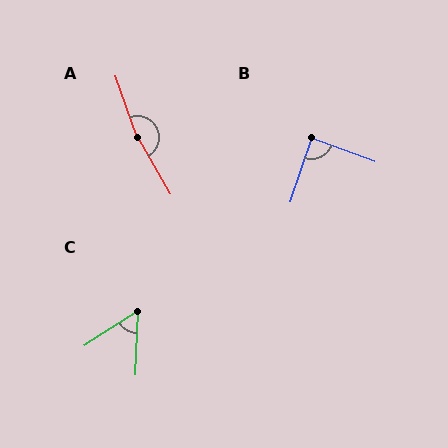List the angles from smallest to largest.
C (55°), B (88°), A (169°).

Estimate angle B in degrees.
Approximately 88 degrees.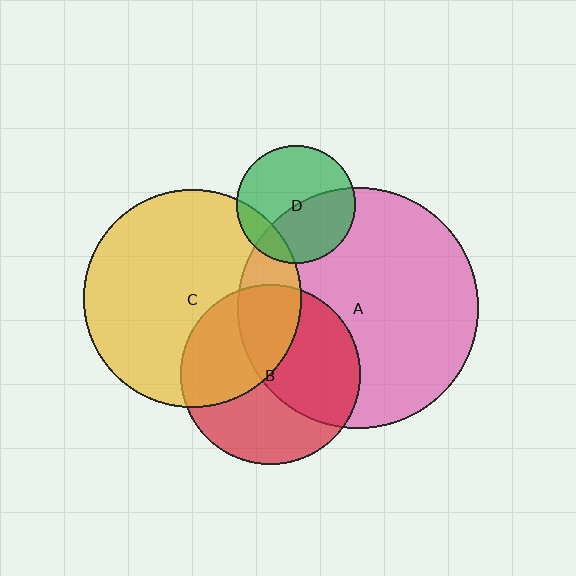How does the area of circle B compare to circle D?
Approximately 2.3 times.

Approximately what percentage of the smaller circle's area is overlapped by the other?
Approximately 15%.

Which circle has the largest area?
Circle A (pink).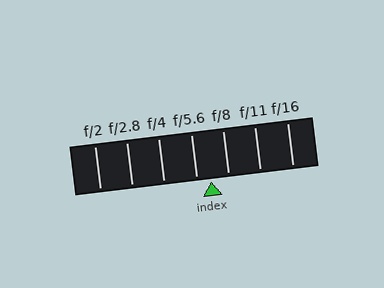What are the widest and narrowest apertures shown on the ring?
The widest aperture shown is f/2 and the narrowest is f/16.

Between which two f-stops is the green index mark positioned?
The index mark is between f/5.6 and f/8.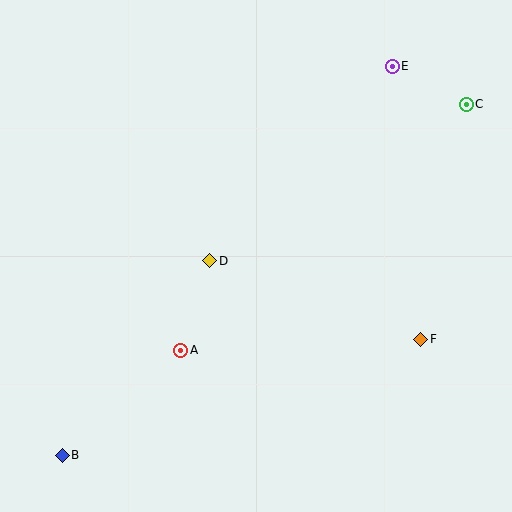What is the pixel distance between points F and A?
The distance between F and A is 240 pixels.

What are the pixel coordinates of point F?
Point F is at (421, 339).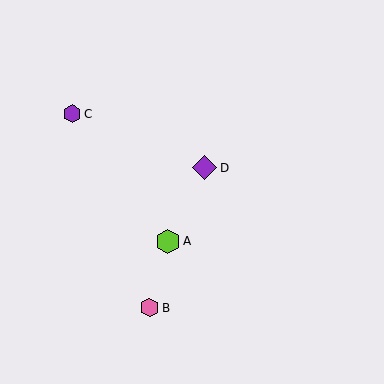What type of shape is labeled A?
Shape A is a lime hexagon.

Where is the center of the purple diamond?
The center of the purple diamond is at (205, 168).